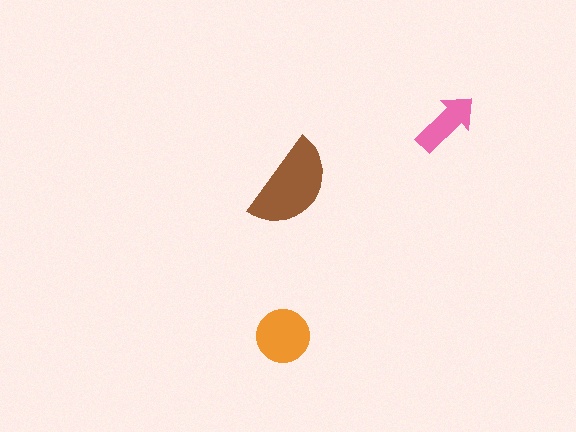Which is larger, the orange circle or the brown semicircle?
The brown semicircle.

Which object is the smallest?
The pink arrow.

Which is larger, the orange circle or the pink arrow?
The orange circle.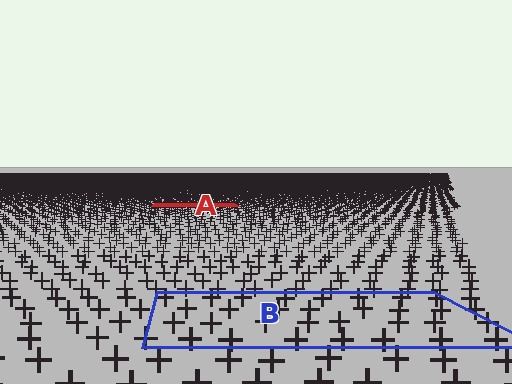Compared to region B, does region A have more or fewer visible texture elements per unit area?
Region A has more texture elements per unit area — they are packed more densely because it is farther away.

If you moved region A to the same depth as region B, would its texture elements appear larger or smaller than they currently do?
They would appear larger. At a closer depth, the same texture elements are projected at a bigger on-screen size.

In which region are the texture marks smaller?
The texture marks are smaller in region A, because it is farther away.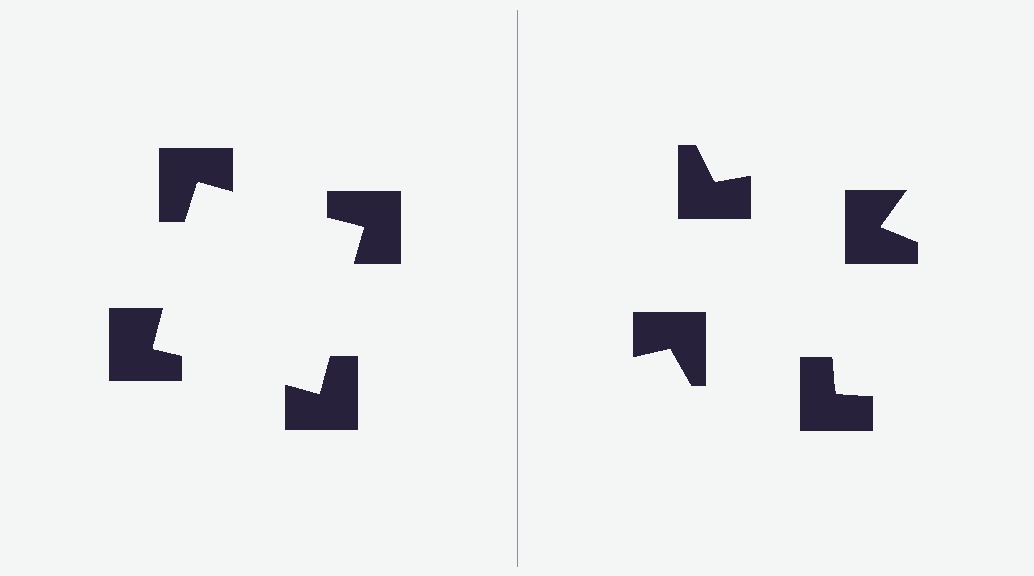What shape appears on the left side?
An illusory square.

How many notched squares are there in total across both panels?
8 — 4 on each side.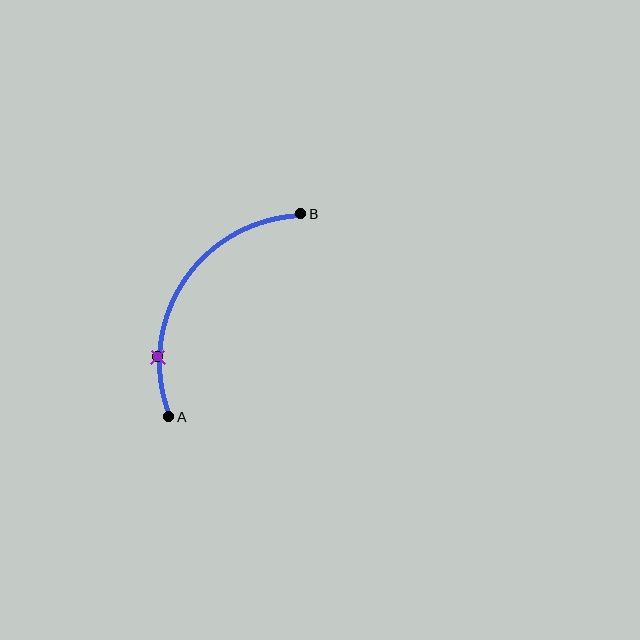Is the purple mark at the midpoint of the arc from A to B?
No. The purple mark lies on the arc but is closer to endpoint A. The arc midpoint would be at the point on the curve equidistant along the arc from both A and B.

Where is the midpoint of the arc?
The arc midpoint is the point on the curve farthest from the straight line joining A and B. It sits to the left of that line.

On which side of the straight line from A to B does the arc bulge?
The arc bulges to the left of the straight line connecting A and B.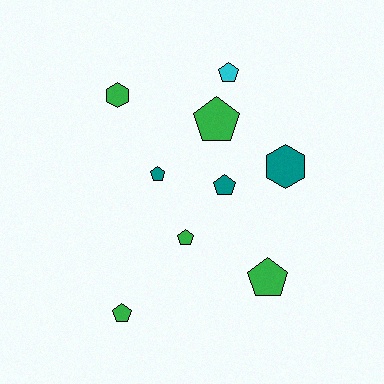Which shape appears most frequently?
Pentagon, with 7 objects.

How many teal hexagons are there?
There is 1 teal hexagon.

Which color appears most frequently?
Green, with 5 objects.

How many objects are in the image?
There are 9 objects.